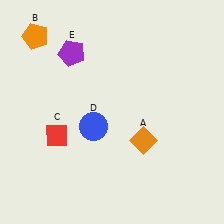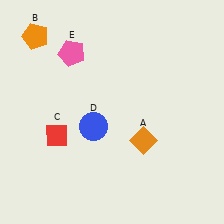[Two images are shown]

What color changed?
The pentagon (E) changed from purple in Image 1 to pink in Image 2.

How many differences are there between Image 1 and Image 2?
There is 1 difference between the two images.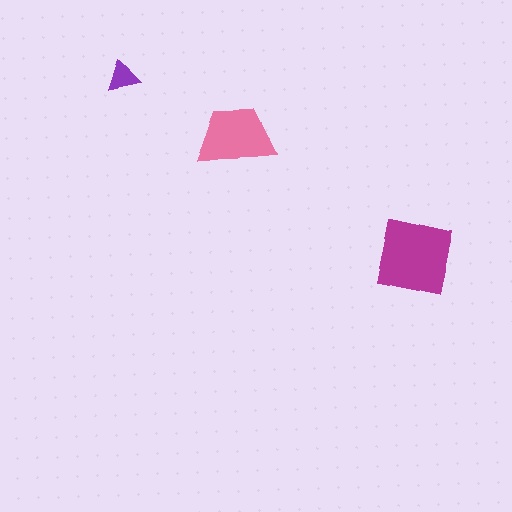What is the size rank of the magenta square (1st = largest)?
1st.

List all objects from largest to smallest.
The magenta square, the pink trapezoid, the purple triangle.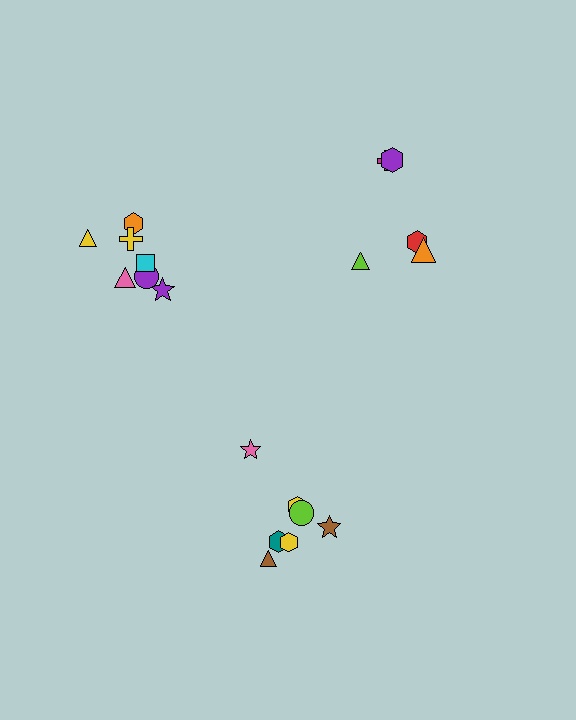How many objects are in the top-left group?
There are 7 objects.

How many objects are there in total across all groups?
There are 19 objects.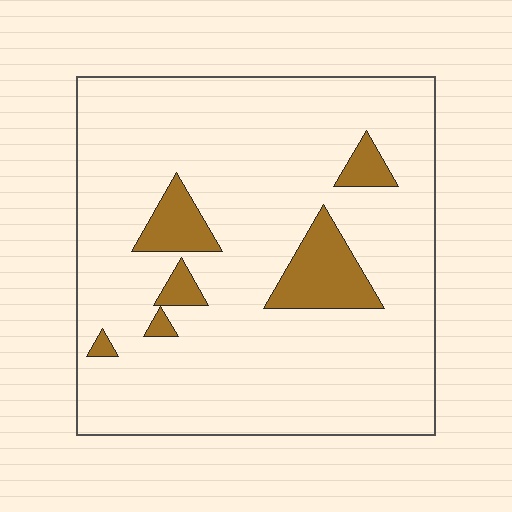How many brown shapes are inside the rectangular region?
6.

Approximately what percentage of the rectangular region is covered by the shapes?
Approximately 10%.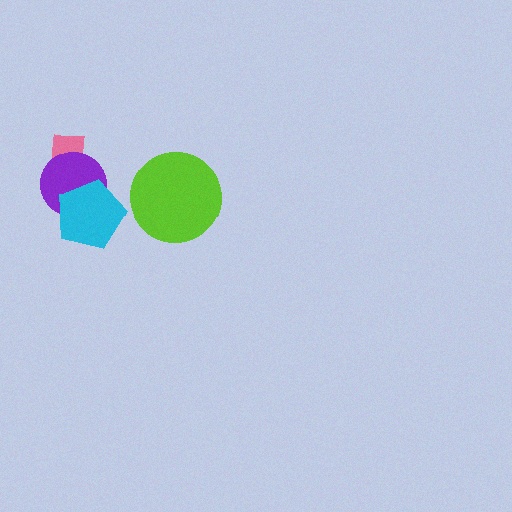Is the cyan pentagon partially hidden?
No, no other shape covers it.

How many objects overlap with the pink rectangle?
1 object overlaps with the pink rectangle.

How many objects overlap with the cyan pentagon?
1 object overlaps with the cyan pentagon.